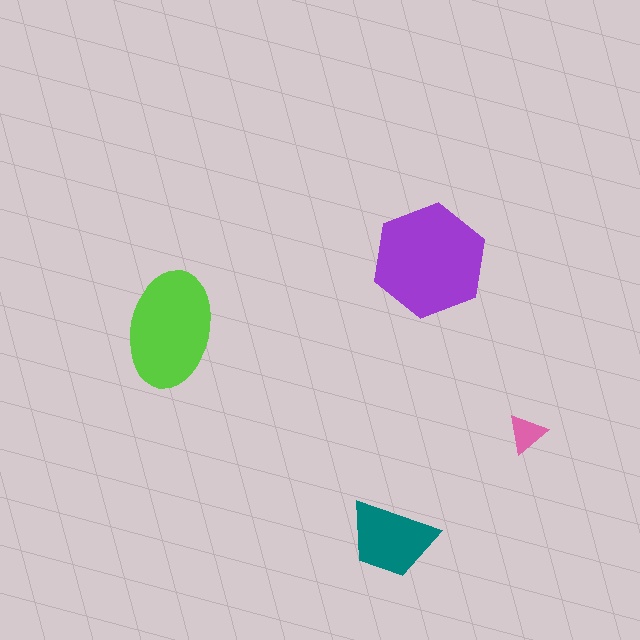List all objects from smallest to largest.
The pink triangle, the teal trapezoid, the lime ellipse, the purple hexagon.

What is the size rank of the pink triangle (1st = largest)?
4th.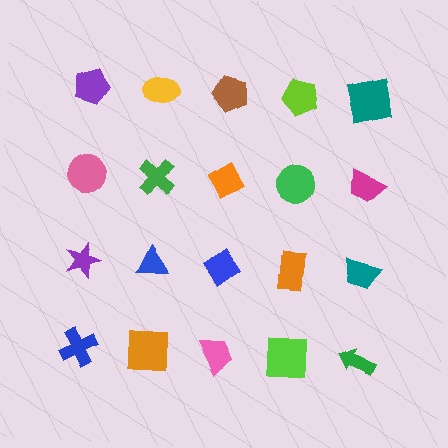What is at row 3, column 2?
A blue triangle.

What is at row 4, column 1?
A blue cross.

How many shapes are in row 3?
5 shapes.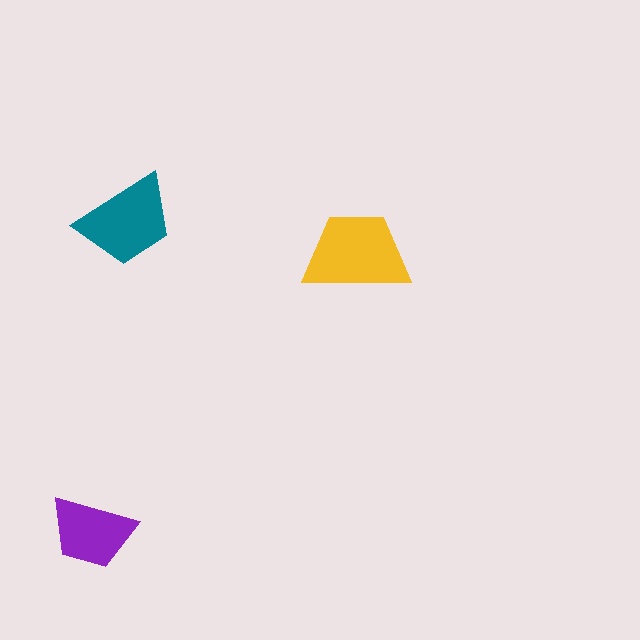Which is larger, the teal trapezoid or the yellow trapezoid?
The yellow one.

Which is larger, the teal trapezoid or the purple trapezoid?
The teal one.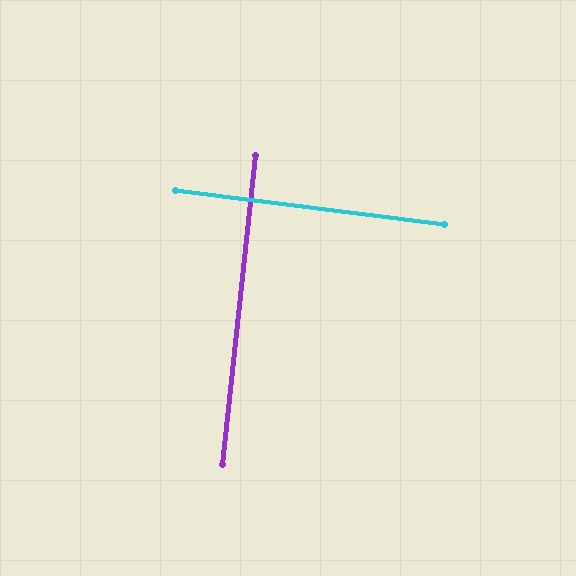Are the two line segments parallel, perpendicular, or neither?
Perpendicular — they meet at approximately 89°.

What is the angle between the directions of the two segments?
Approximately 89 degrees.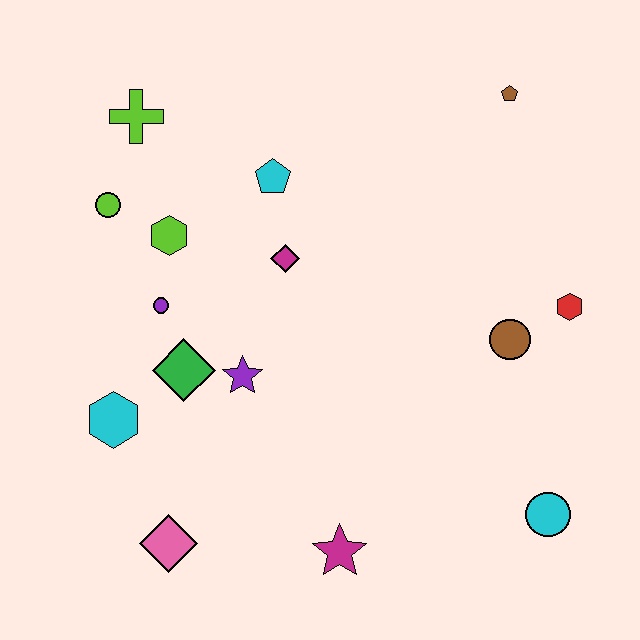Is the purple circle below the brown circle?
No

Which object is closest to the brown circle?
The red hexagon is closest to the brown circle.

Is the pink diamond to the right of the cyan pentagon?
No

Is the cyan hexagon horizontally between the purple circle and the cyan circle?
No